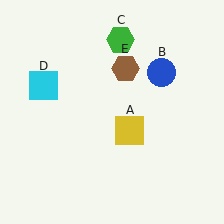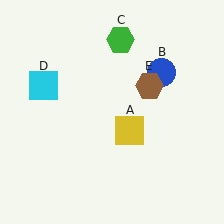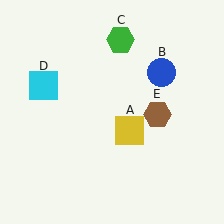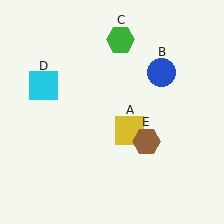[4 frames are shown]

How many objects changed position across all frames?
1 object changed position: brown hexagon (object E).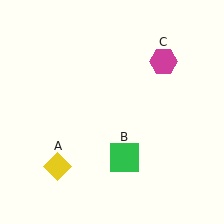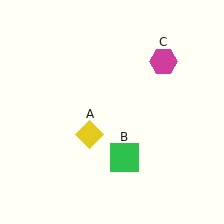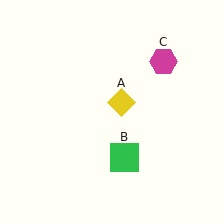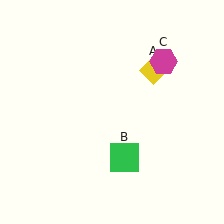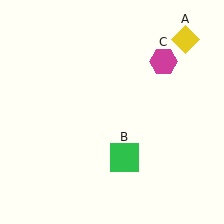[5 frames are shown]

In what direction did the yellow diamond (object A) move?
The yellow diamond (object A) moved up and to the right.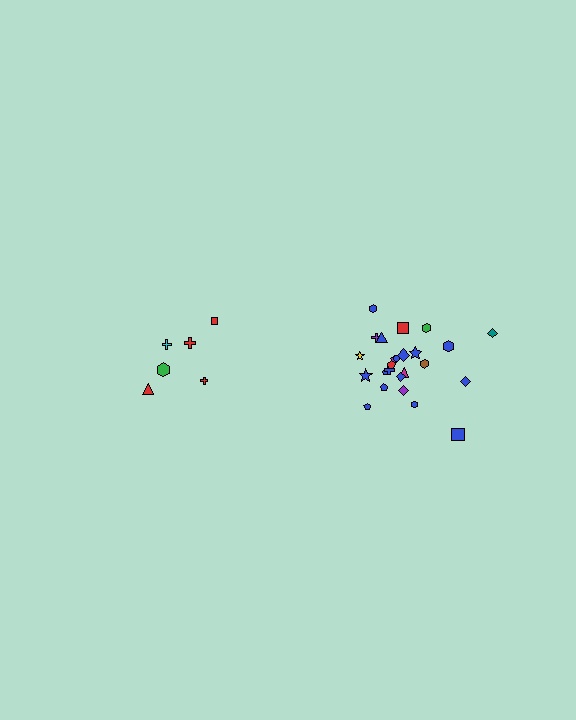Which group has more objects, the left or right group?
The right group.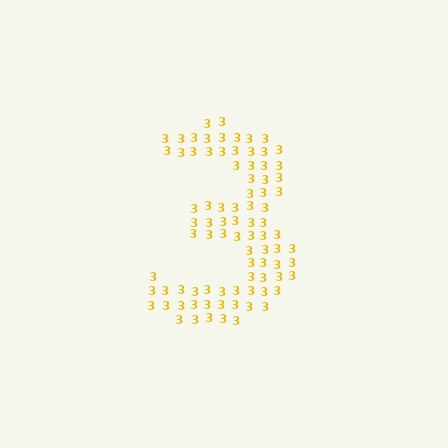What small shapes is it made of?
It is made of small digit 3's.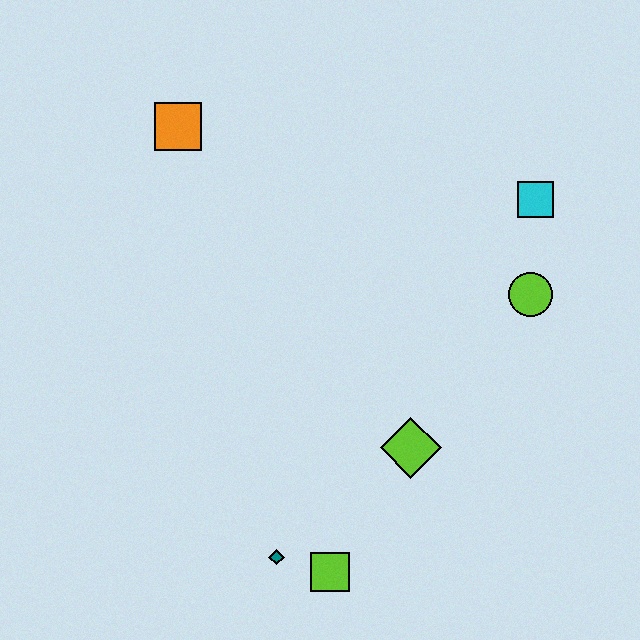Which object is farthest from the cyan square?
The teal diamond is farthest from the cyan square.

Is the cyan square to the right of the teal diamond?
Yes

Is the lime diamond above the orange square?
No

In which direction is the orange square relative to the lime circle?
The orange square is to the left of the lime circle.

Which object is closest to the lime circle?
The cyan square is closest to the lime circle.